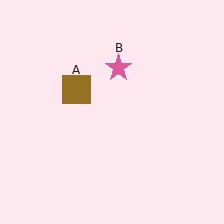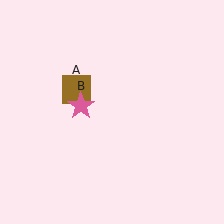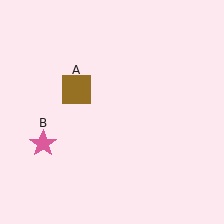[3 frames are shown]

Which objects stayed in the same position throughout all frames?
Brown square (object A) remained stationary.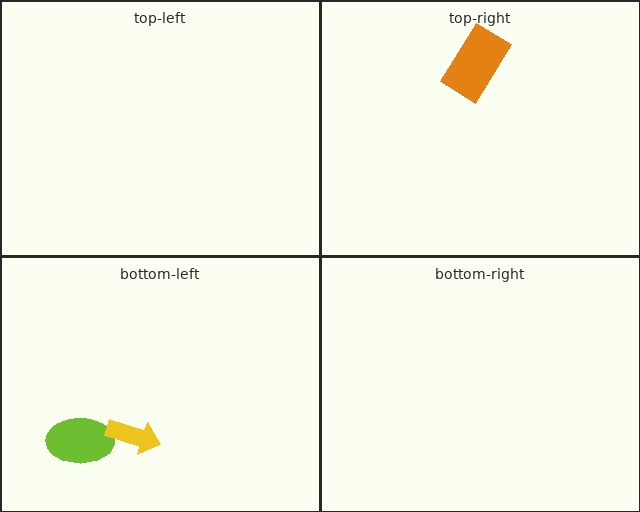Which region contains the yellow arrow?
The bottom-left region.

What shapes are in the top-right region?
The orange rectangle.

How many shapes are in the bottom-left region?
2.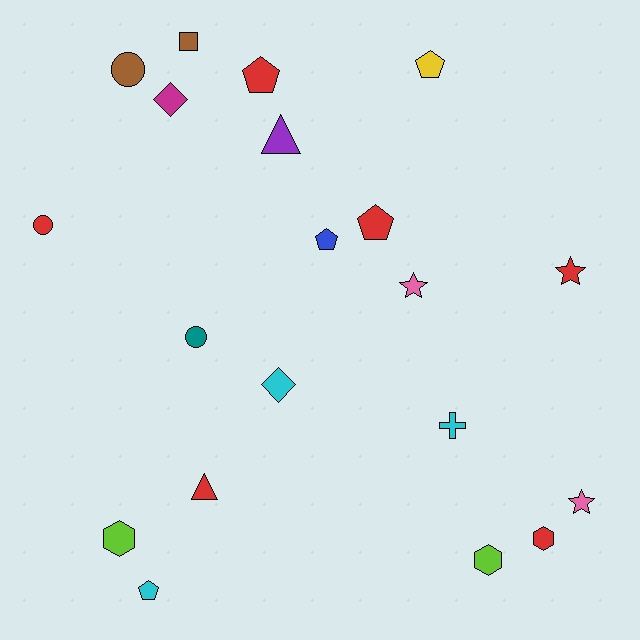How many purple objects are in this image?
There is 1 purple object.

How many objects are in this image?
There are 20 objects.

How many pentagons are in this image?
There are 5 pentagons.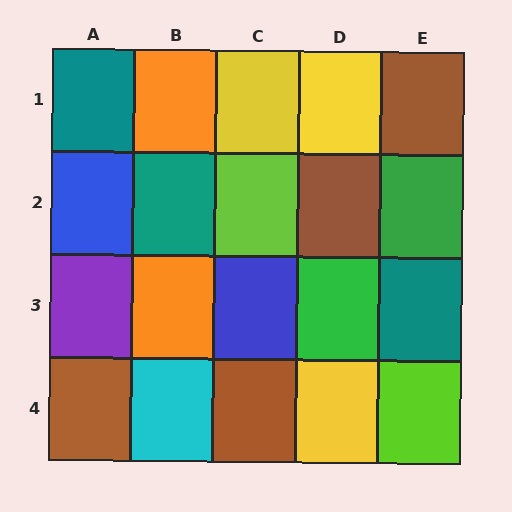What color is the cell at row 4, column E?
Lime.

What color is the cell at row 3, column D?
Green.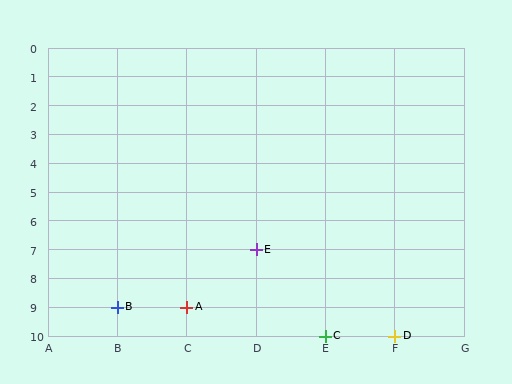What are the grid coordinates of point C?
Point C is at grid coordinates (E, 10).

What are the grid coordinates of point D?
Point D is at grid coordinates (F, 10).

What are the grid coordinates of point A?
Point A is at grid coordinates (C, 9).